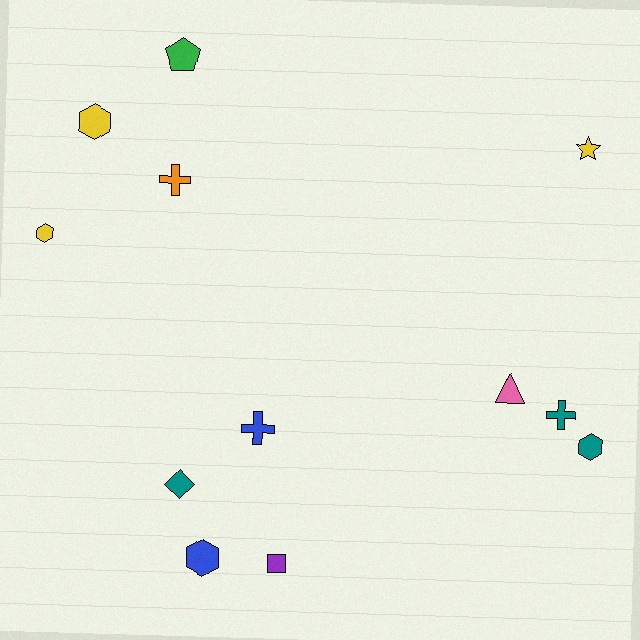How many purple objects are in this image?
There is 1 purple object.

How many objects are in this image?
There are 12 objects.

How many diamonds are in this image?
There is 1 diamond.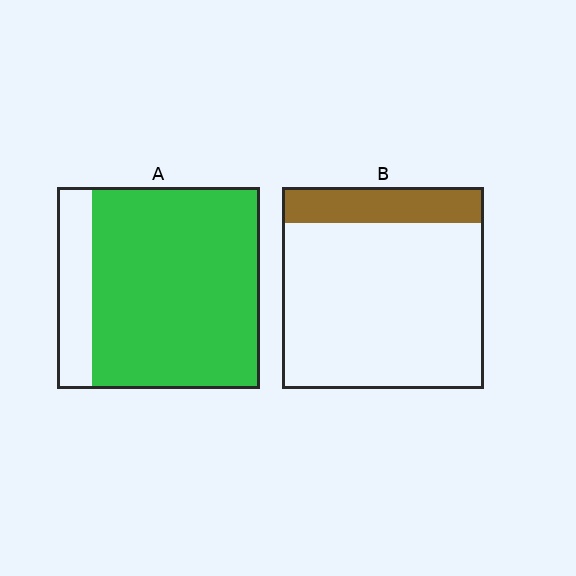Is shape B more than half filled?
No.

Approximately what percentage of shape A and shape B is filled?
A is approximately 85% and B is approximately 20%.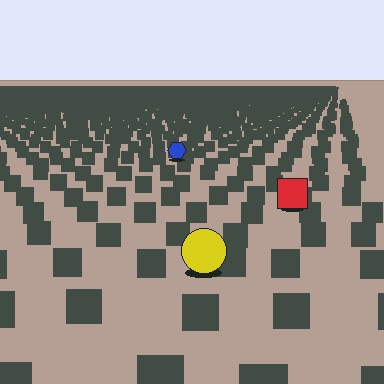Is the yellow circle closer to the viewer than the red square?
Yes. The yellow circle is closer — you can tell from the texture gradient: the ground texture is coarser near it.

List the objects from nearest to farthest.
From nearest to farthest: the yellow circle, the red square, the blue hexagon.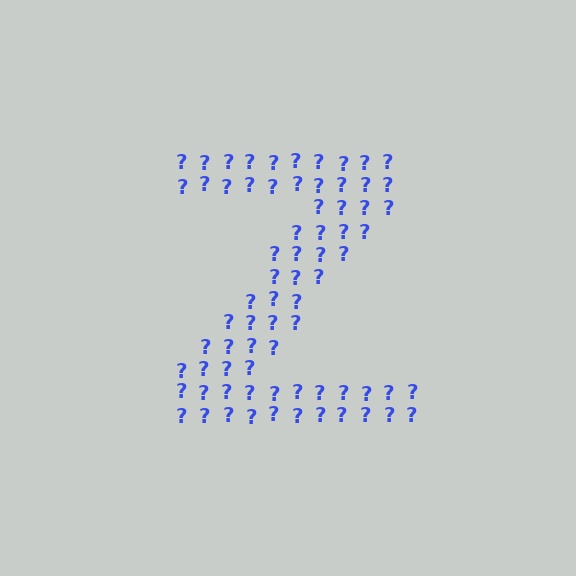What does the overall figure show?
The overall figure shows the letter Z.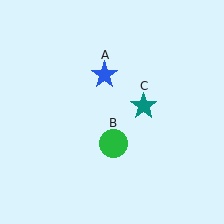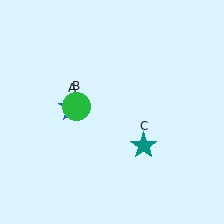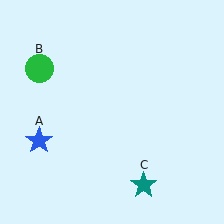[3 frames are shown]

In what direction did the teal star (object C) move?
The teal star (object C) moved down.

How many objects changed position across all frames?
3 objects changed position: blue star (object A), green circle (object B), teal star (object C).